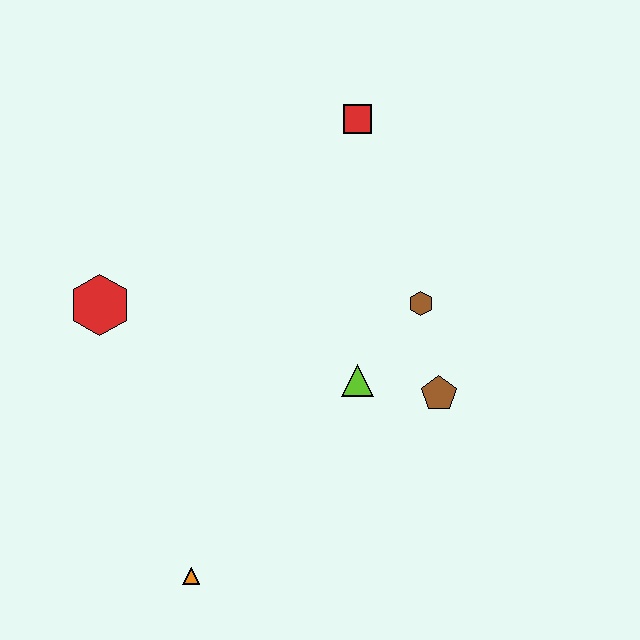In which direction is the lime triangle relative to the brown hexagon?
The lime triangle is below the brown hexagon.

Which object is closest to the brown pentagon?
The lime triangle is closest to the brown pentagon.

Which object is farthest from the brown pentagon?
The red hexagon is farthest from the brown pentagon.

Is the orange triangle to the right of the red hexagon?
Yes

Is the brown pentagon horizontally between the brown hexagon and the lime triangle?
No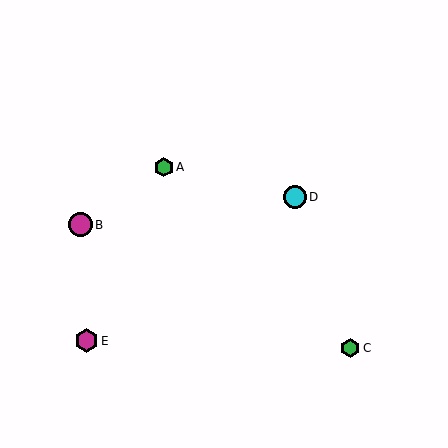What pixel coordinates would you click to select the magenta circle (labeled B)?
Click at (80, 225) to select the magenta circle B.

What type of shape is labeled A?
Shape A is a green hexagon.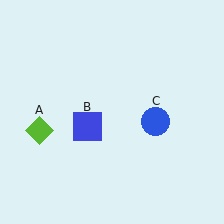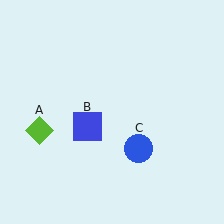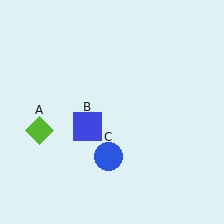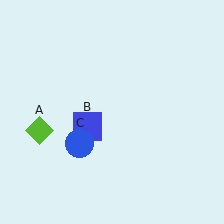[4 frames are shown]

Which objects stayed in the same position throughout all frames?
Lime diamond (object A) and blue square (object B) remained stationary.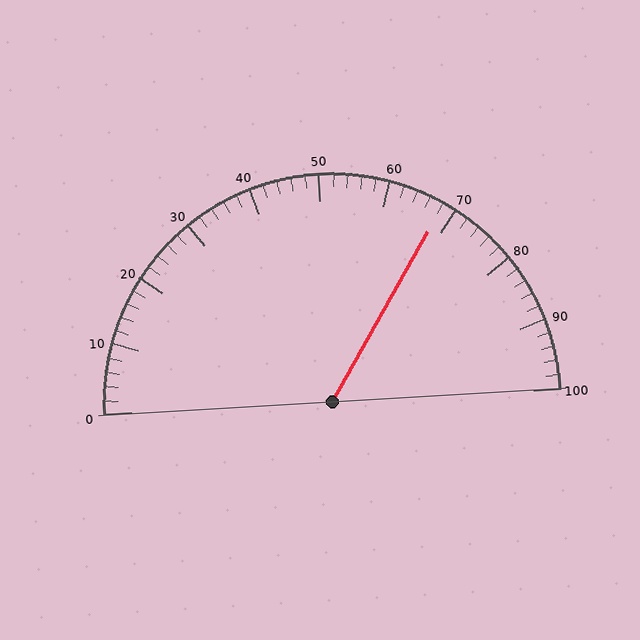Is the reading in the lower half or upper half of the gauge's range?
The reading is in the upper half of the range (0 to 100).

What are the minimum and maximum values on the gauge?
The gauge ranges from 0 to 100.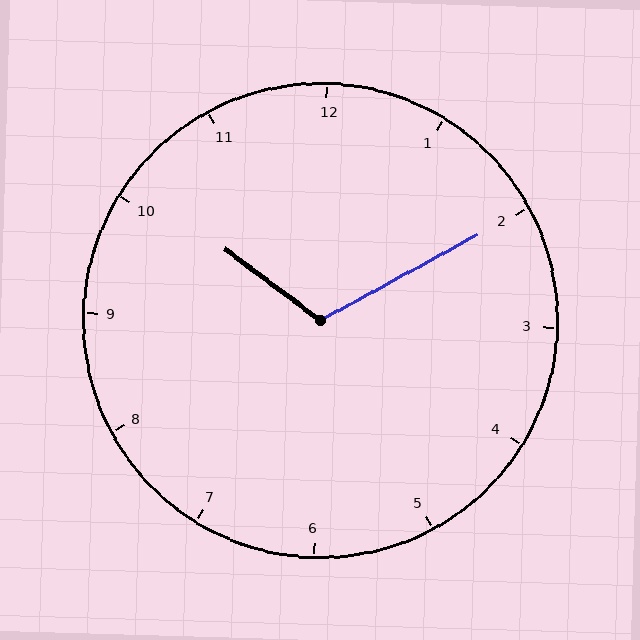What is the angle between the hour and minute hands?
Approximately 115 degrees.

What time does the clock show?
10:10.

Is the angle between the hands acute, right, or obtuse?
It is obtuse.